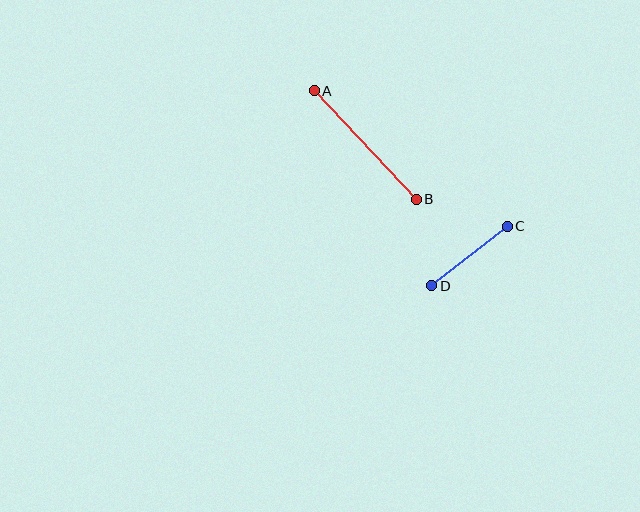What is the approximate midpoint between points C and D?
The midpoint is at approximately (470, 256) pixels.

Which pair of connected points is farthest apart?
Points A and B are farthest apart.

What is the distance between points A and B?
The distance is approximately 149 pixels.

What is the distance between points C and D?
The distance is approximately 96 pixels.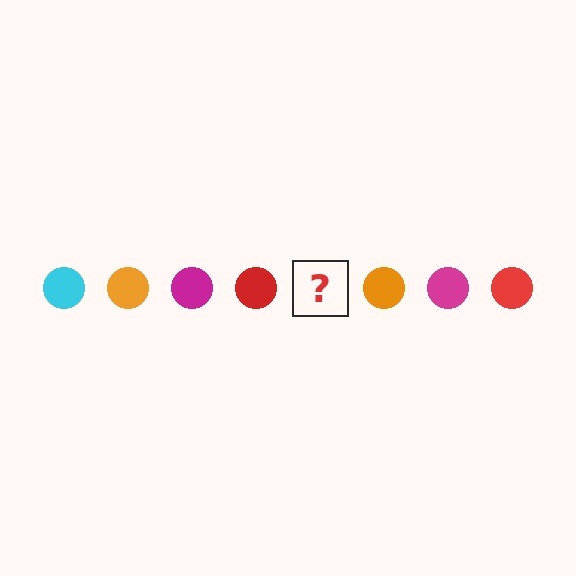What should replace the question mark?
The question mark should be replaced with a cyan circle.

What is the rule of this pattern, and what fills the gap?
The rule is that the pattern cycles through cyan, orange, magenta, red circles. The gap should be filled with a cyan circle.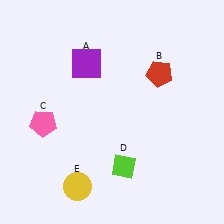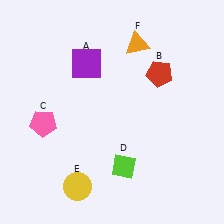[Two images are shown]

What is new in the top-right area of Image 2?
An orange triangle (F) was added in the top-right area of Image 2.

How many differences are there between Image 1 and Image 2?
There is 1 difference between the two images.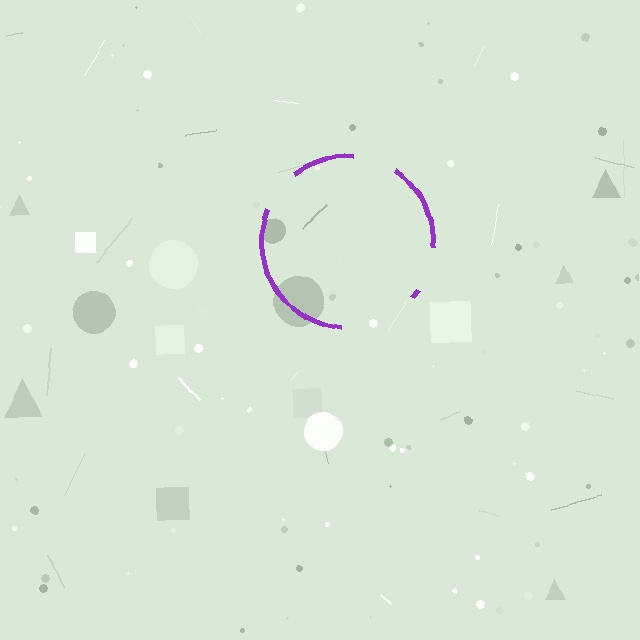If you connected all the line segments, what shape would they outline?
They would outline a circle.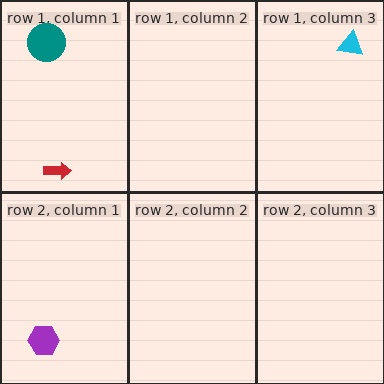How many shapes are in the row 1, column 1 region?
2.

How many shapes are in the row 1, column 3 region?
1.